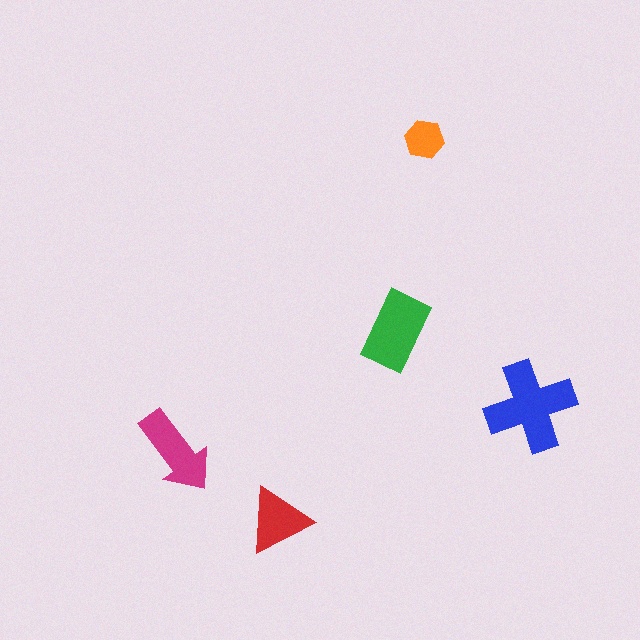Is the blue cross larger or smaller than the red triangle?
Larger.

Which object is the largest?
The blue cross.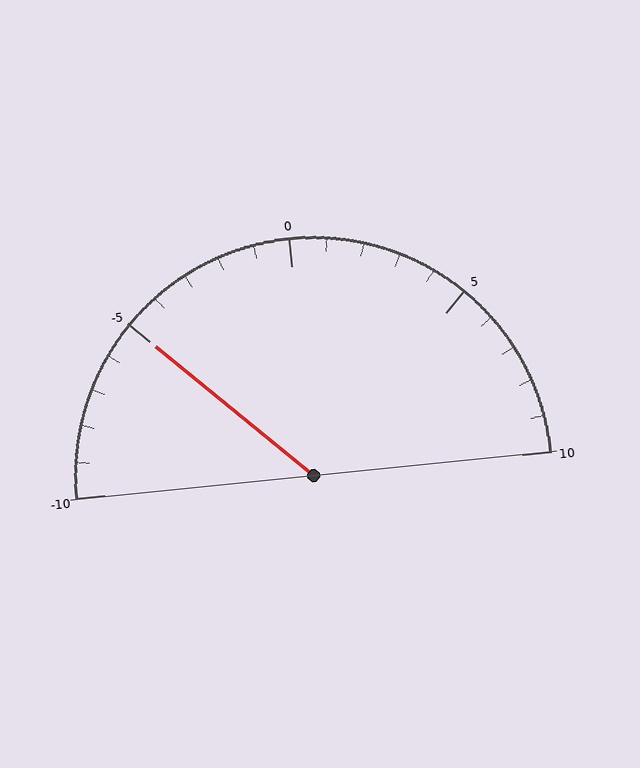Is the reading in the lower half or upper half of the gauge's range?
The reading is in the lower half of the range (-10 to 10).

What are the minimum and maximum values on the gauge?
The gauge ranges from -10 to 10.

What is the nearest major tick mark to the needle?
The nearest major tick mark is -5.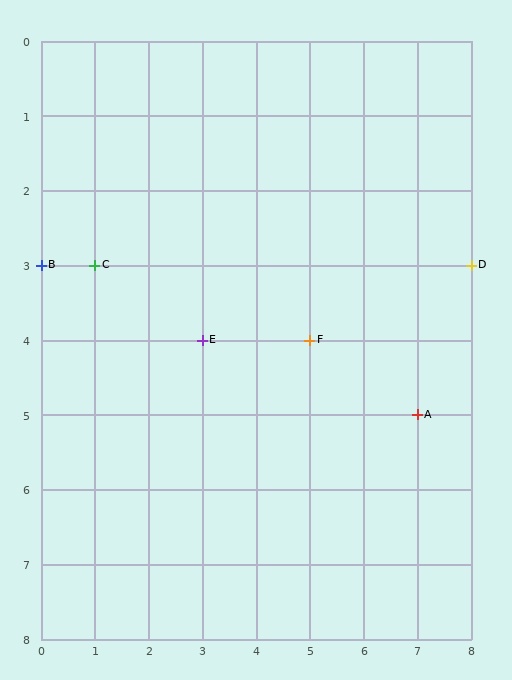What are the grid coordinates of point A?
Point A is at grid coordinates (7, 5).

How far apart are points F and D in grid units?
Points F and D are 3 columns and 1 row apart (about 3.2 grid units diagonally).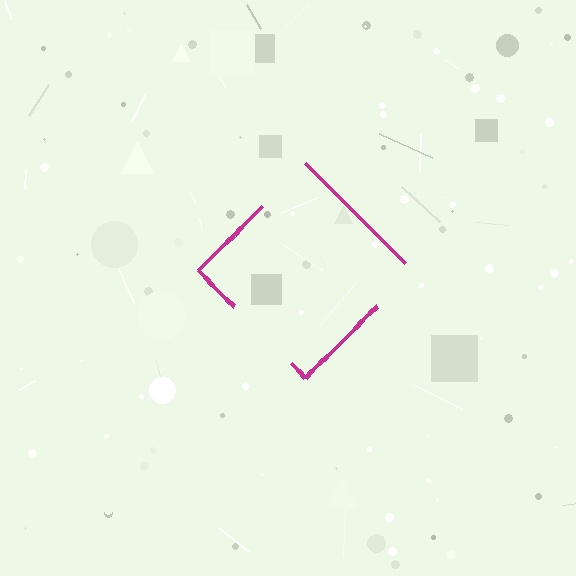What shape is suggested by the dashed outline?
The dashed outline suggests a diamond.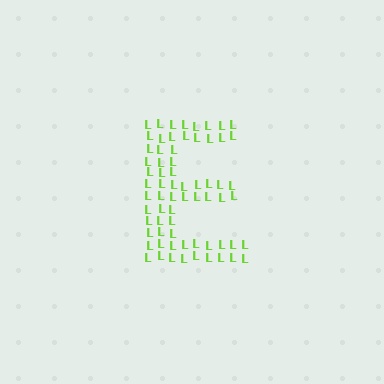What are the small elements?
The small elements are letter L's.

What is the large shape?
The large shape is the letter E.